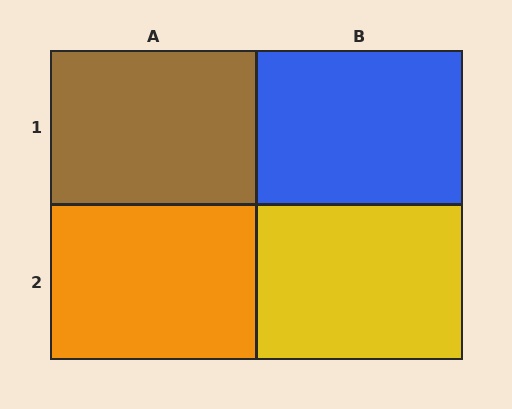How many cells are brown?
1 cell is brown.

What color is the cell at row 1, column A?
Brown.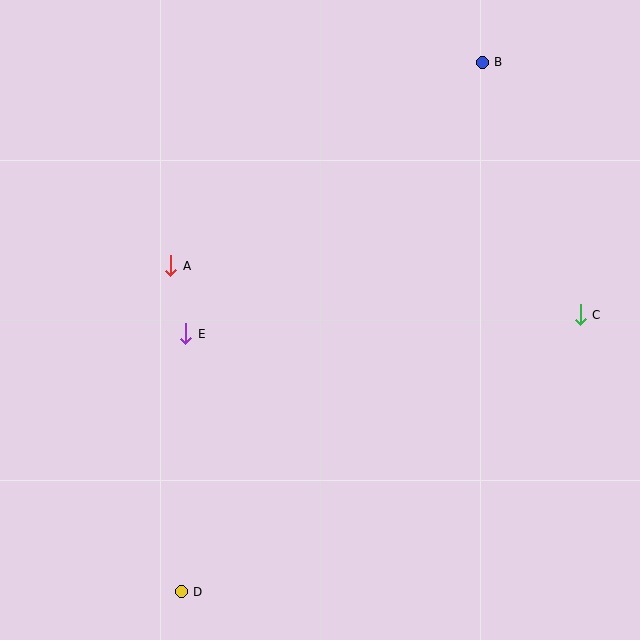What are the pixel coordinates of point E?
Point E is at (186, 334).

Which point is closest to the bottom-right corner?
Point C is closest to the bottom-right corner.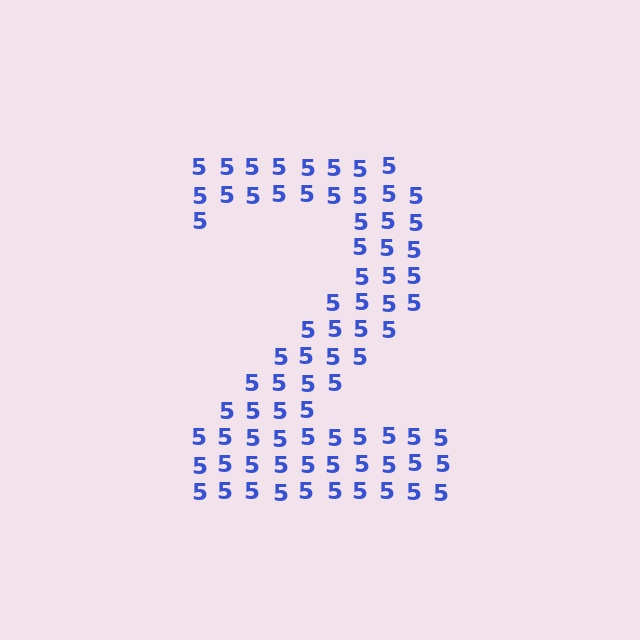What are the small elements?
The small elements are digit 5's.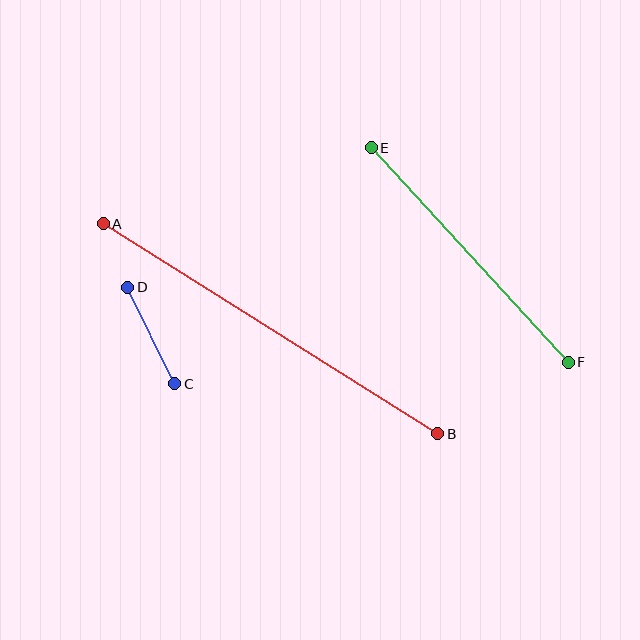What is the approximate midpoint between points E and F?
The midpoint is at approximately (470, 255) pixels.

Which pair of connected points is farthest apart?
Points A and B are farthest apart.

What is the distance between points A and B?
The distance is approximately 395 pixels.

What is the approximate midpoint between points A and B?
The midpoint is at approximately (270, 329) pixels.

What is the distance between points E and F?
The distance is approximately 291 pixels.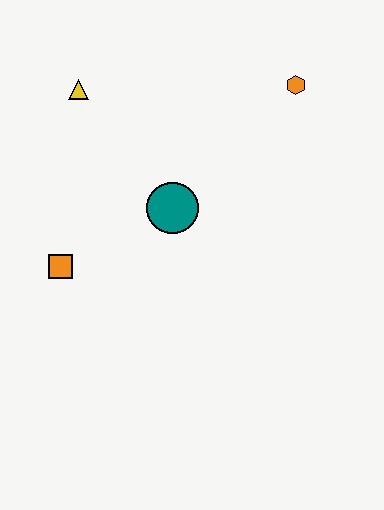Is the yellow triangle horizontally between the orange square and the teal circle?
Yes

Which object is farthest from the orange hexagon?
The orange square is farthest from the orange hexagon.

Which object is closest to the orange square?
The teal circle is closest to the orange square.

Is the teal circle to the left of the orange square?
No